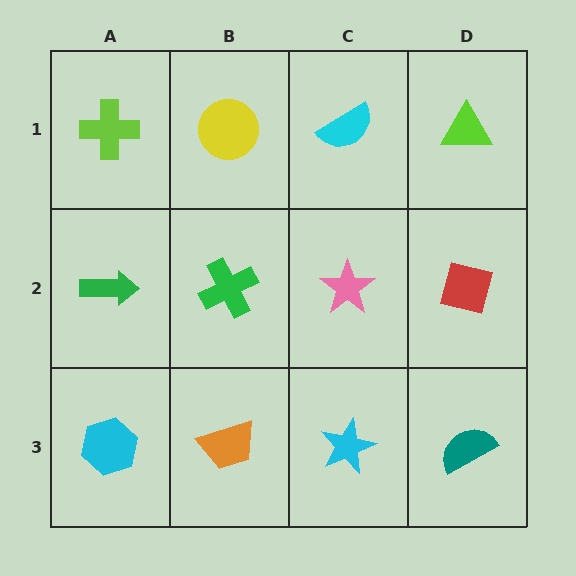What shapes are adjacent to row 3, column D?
A red square (row 2, column D), a cyan star (row 3, column C).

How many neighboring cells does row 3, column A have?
2.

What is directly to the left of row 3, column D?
A cyan star.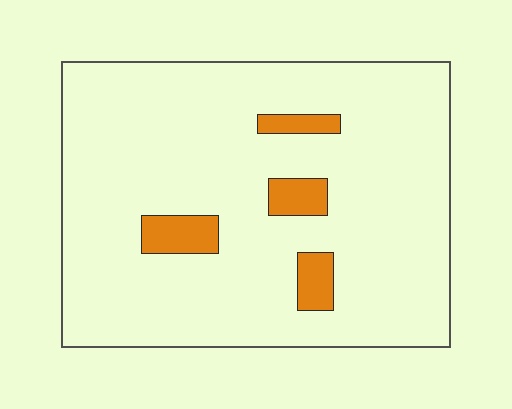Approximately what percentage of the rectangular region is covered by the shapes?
Approximately 10%.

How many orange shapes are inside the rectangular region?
4.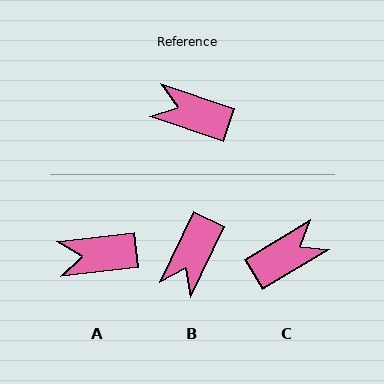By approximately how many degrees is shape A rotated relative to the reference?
Approximately 26 degrees counter-clockwise.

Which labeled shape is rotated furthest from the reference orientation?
C, about 130 degrees away.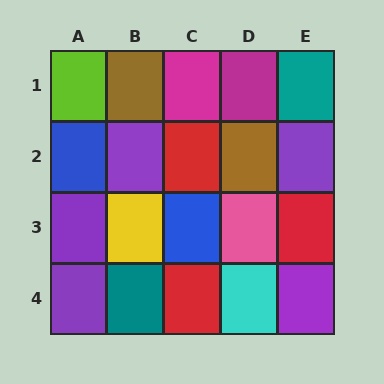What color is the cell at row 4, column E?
Purple.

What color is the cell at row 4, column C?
Red.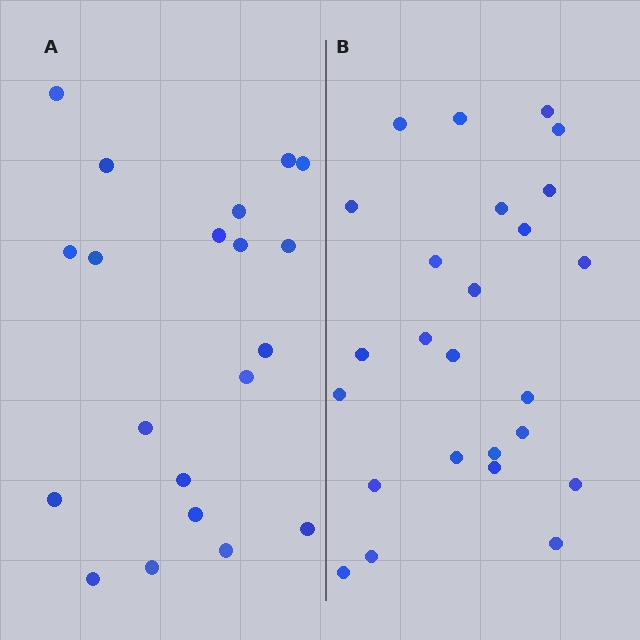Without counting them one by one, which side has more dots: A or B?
Region B (the right region) has more dots.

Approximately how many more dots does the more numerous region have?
Region B has about 5 more dots than region A.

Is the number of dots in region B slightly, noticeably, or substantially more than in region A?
Region B has noticeably more, but not dramatically so. The ratio is roughly 1.2 to 1.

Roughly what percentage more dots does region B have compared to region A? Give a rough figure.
About 25% more.